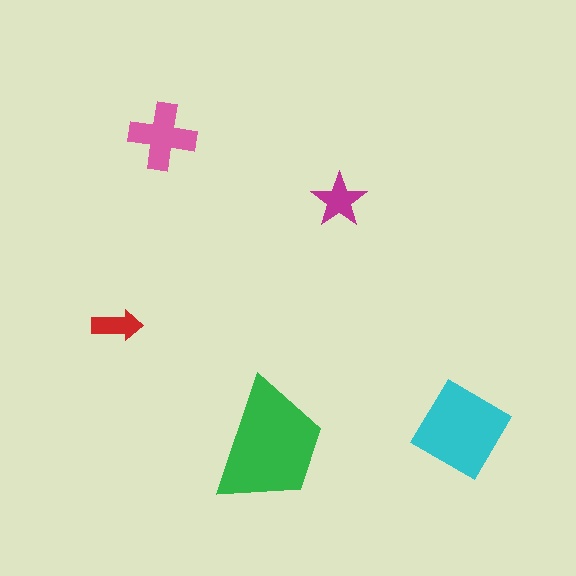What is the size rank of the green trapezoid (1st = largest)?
1st.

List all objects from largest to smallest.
The green trapezoid, the cyan diamond, the pink cross, the magenta star, the red arrow.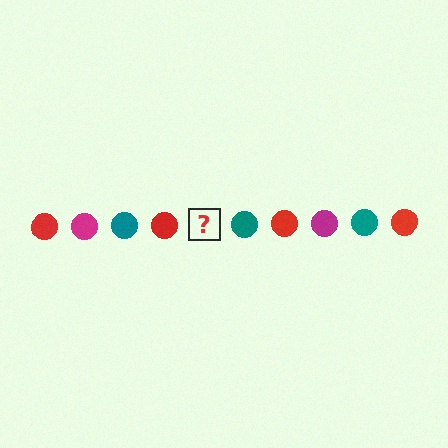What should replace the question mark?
The question mark should be replaced with a magenta circle.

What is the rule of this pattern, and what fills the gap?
The rule is that the pattern cycles through red, magenta, teal circles. The gap should be filled with a magenta circle.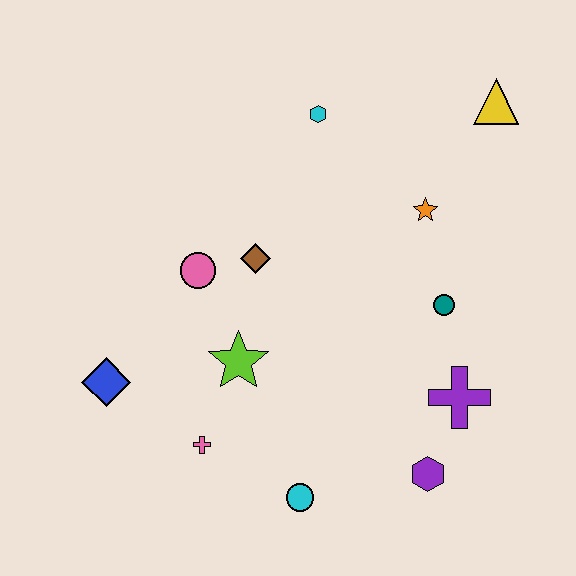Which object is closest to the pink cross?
The lime star is closest to the pink cross.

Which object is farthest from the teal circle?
The blue diamond is farthest from the teal circle.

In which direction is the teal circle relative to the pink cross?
The teal circle is to the right of the pink cross.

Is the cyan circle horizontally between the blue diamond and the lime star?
No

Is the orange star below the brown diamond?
No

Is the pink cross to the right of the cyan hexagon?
No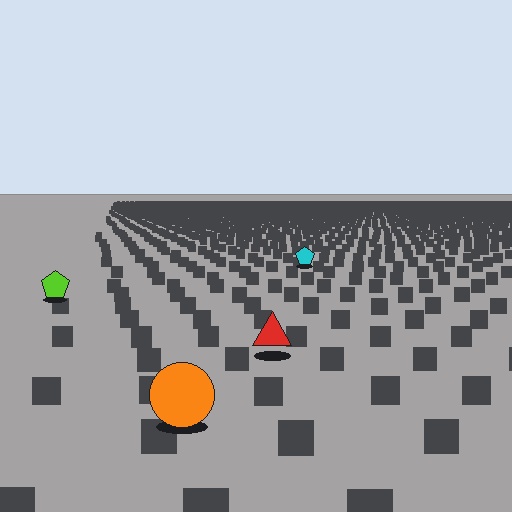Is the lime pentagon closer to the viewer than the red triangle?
No. The red triangle is closer — you can tell from the texture gradient: the ground texture is coarser near it.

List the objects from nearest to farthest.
From nearest to farthest: the orange circle, the red triangle, the lime pentagon, the cyan pentagon.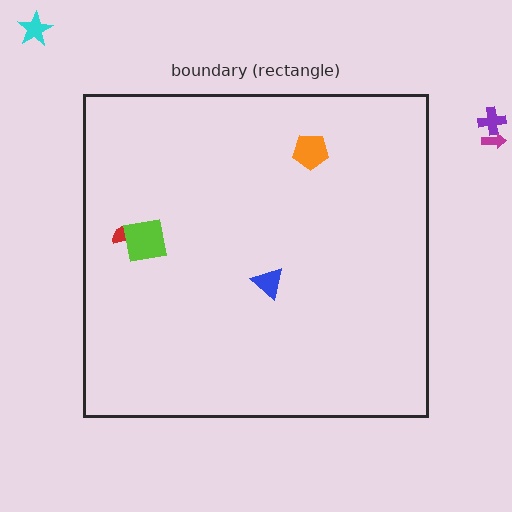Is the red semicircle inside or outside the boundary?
Inside.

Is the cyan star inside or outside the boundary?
Outside.